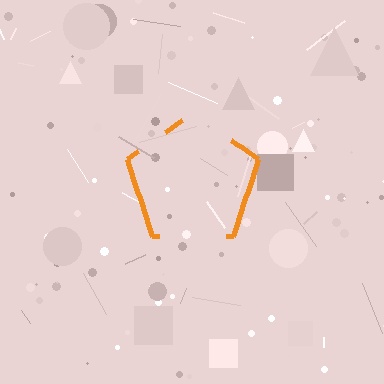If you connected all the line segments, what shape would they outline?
They would outline a pentagon.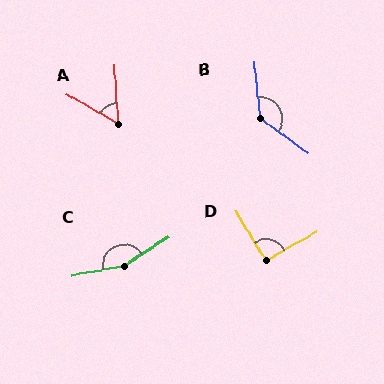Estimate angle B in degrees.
Approximately 131 degrees.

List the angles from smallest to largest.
A (57°), D (92°), B (131°), C (157°).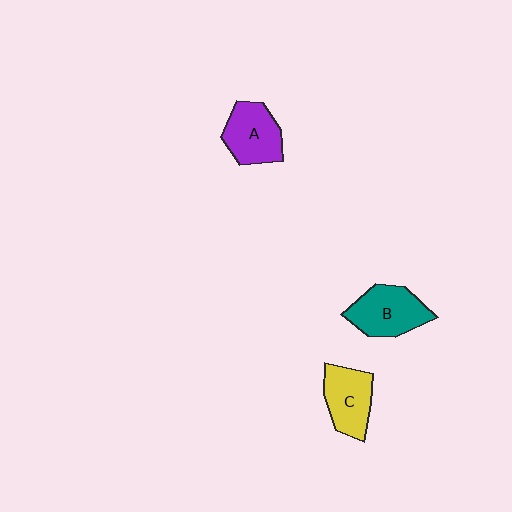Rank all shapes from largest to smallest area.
From largest to smallest: B (teal), A (purple), C (yellow).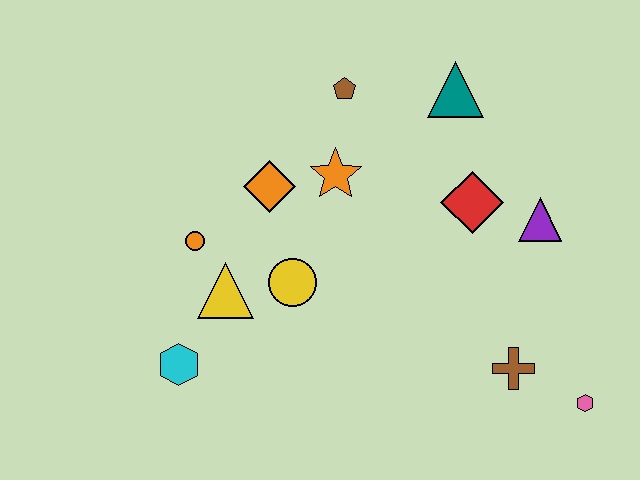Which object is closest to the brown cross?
The pink hexagon is closest to the brown cross.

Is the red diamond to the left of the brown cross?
Yes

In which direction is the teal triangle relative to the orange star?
The teal triangle is to the right of the orange star.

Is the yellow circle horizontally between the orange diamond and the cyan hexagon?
No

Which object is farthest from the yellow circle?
The pink hexagon is farthest from the yellow circle.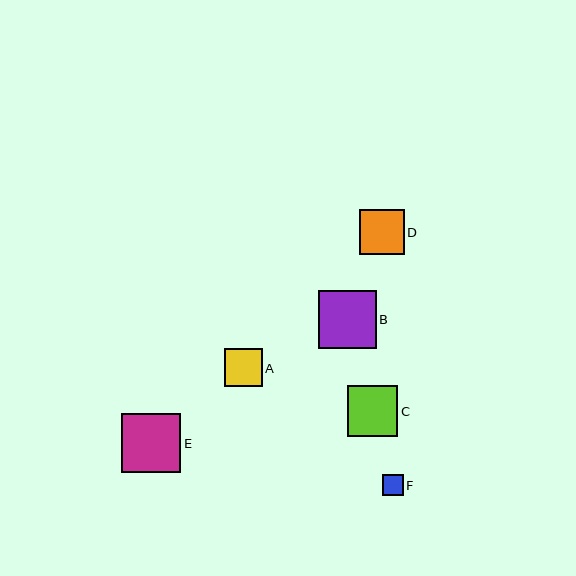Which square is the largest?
Square E is the largest with a size of approximately 59 pixels.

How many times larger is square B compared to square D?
Square B is approximately 1.3 times the size of square D.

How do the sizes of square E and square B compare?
Square E and square B are approximately the same size.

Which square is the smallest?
Square F is the smallest with a size of approximately 21 pixels.